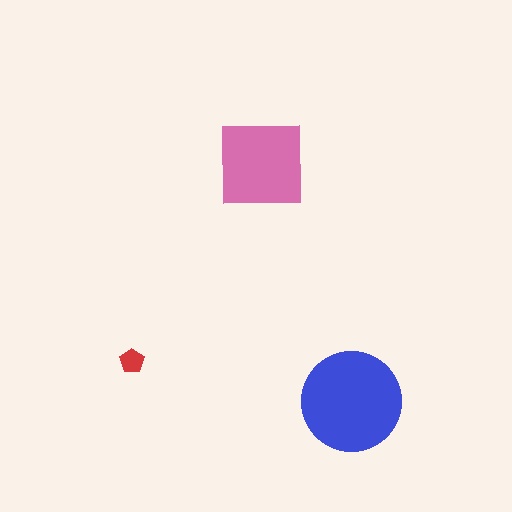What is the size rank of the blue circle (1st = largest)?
1st.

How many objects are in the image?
There are 3 objects in the image.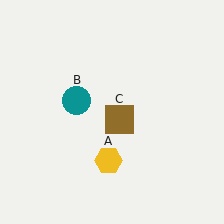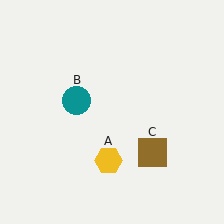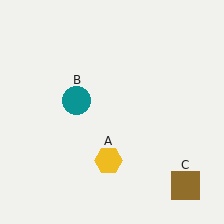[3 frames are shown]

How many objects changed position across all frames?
1 object changed position: brown square (object C).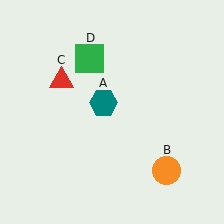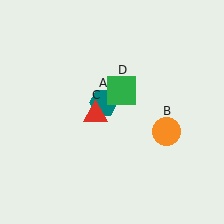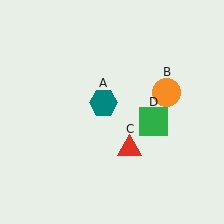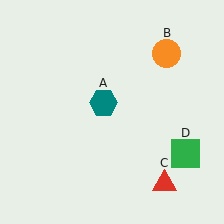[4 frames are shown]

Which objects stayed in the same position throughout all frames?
Teal hexagon (object A) remained stationary.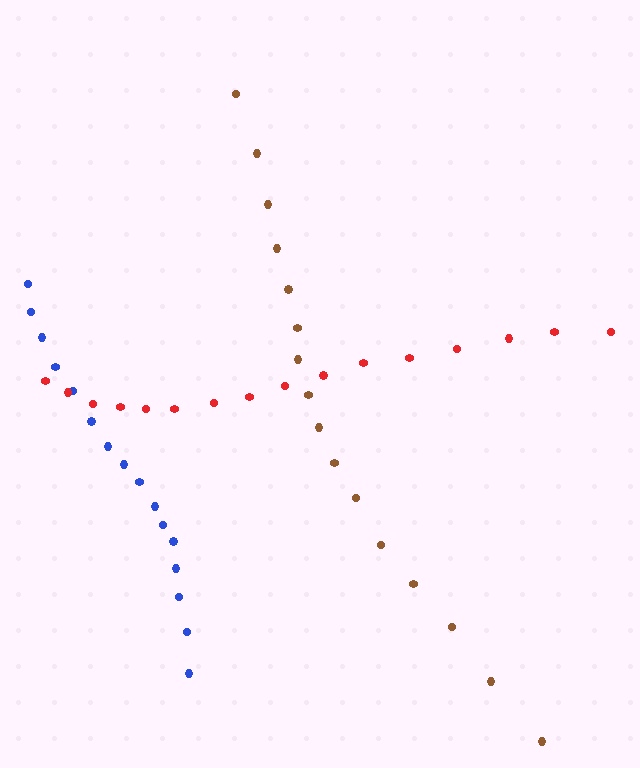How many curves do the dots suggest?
There are 3 distinct paths.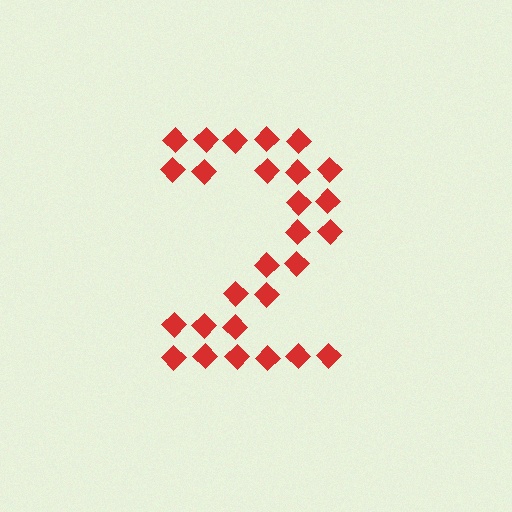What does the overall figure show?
The overall figure shows the digit 2.